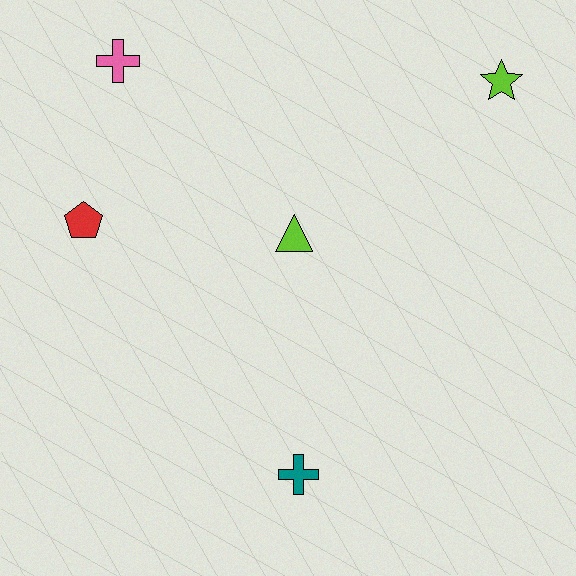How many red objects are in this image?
There is 1 red object.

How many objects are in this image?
There are 5 objects.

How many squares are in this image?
There are no squares.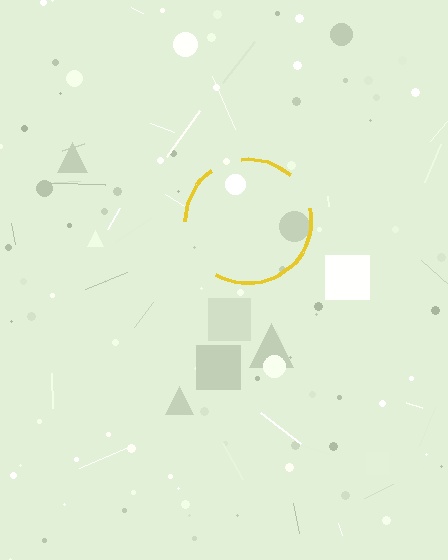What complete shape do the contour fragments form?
The contour fragments form a circle.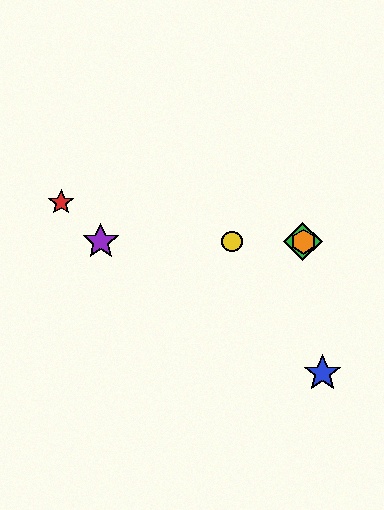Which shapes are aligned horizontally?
The green diamond, the yellow circle, the purple star, the orange hexagon are aligned horizontally.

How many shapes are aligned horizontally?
4 shapes (the green diamond, the yellow circle, the purple star, the orange hexagon) are aligned horizontally.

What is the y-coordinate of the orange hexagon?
The orange hexagon is at y≈242.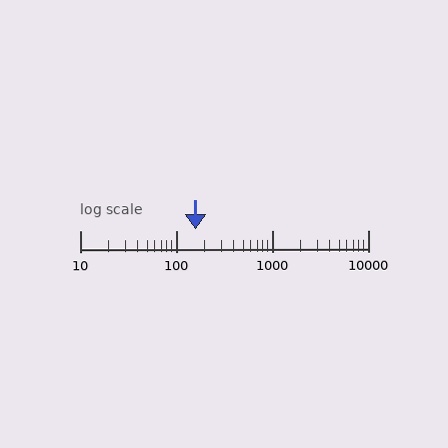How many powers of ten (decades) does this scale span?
The scale spans 3 decades, from 10 to 10000.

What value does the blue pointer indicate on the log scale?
The pointer indicates approximately 160.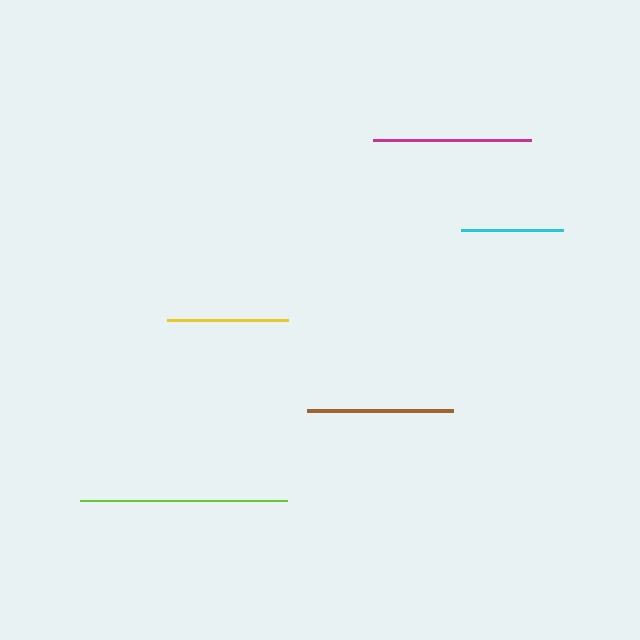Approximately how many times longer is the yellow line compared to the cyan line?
The yellow line is approximately 1.2 times the length of the cyan line.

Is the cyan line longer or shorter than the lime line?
The lime line is longer than the cyan line.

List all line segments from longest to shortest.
From longest to shortest: lime, magenta, brown, yellow, cyan.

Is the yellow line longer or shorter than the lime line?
The lime line is longer than the yellow line.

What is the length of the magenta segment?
The magenta segment is approximately 158 pixels long.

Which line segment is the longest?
The lime line is the longest at approximately 206 pixels.